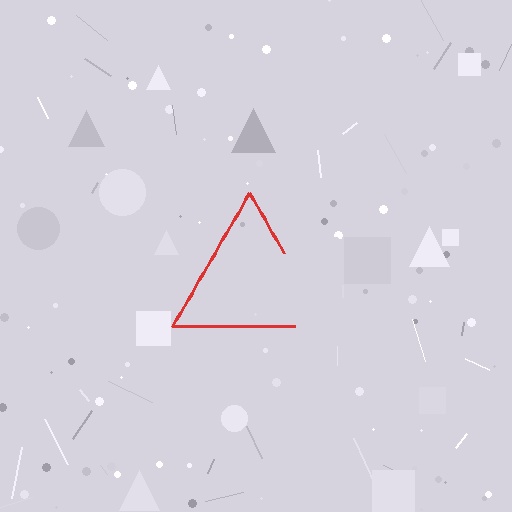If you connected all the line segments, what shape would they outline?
They would outline a triangle.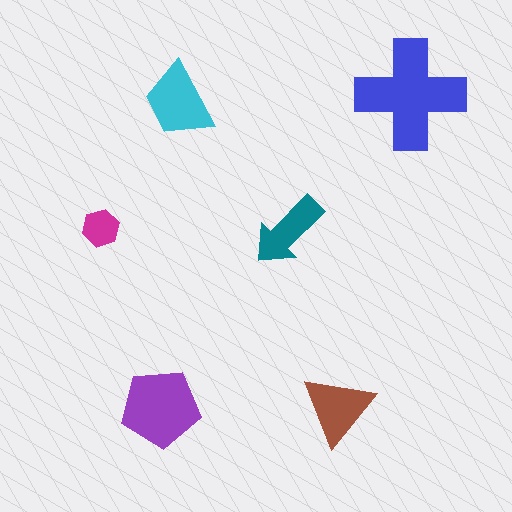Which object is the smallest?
The magenta hexagon.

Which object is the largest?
The blue cross.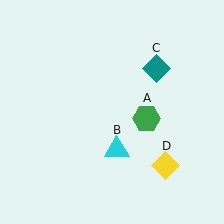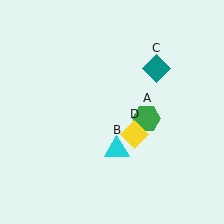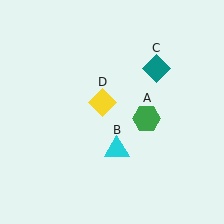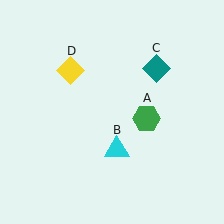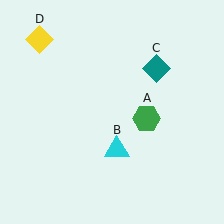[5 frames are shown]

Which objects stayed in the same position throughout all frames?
Green hexagon (object A) and cyan triangle (object B) and teal diamond (object C) remained stationary.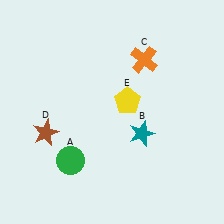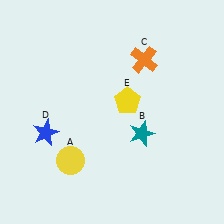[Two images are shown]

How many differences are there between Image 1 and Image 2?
There are 2 differences between the two images.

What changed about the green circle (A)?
In Image 1, A is green. In Image 2, it changed to yellow.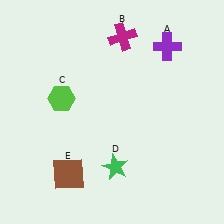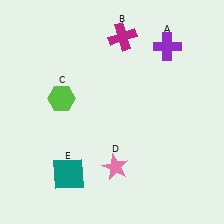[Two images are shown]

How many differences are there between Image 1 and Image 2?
There are 2 differences between the two images.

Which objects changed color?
D changed from green to pink. E changed from brown to teal.